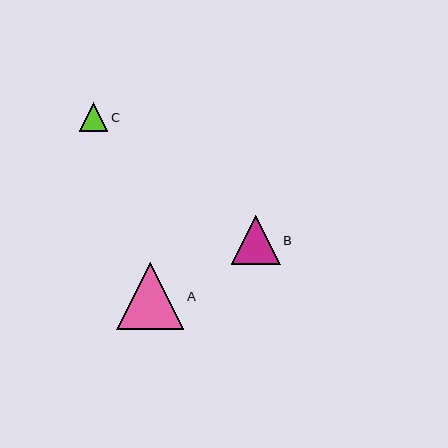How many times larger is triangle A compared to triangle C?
Triangle A is approximately 2.4 times the size of triangle C.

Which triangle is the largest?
Triangle A is the largest with a size of approximately 67 pixels.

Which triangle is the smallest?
Triangle C is the smallest with a size of approximately 28 pixels.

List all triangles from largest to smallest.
From largest to smallest: A, B, C.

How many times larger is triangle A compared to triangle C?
Triangle A is approximately 2.4 times the size of triangle C.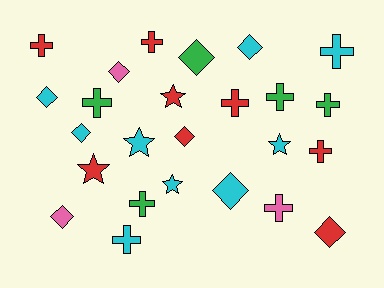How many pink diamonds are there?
There are 2 pink diamonds.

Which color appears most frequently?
Cyan, with 9 objects.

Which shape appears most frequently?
Cross, with 11 objects.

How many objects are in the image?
There are 25 objects.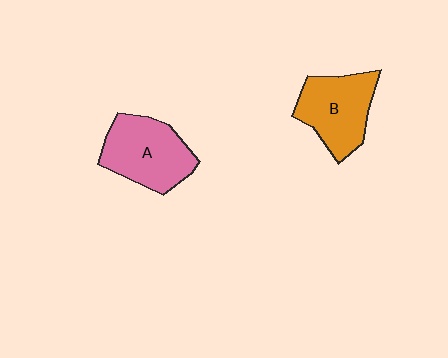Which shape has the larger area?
Shape A (pink).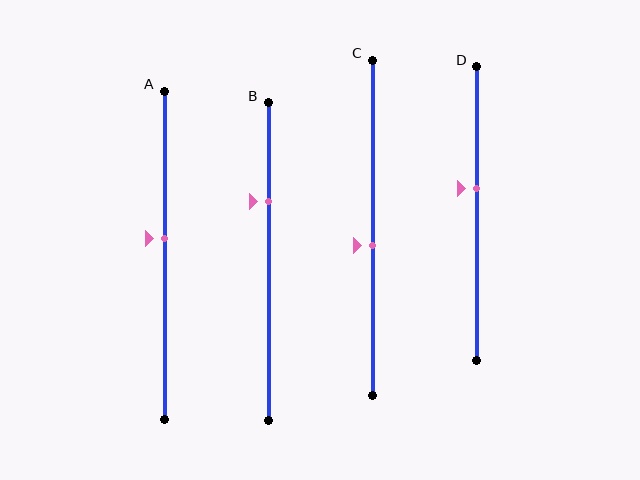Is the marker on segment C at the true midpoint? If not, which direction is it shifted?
No, the marker on segment C is shifted downward by about 5% of the segment length.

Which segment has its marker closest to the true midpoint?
Segment A has its marker closest to the true midpoint.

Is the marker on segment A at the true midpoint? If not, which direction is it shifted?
No, the marker on segment A is shifted upward by about 5% of the segment length.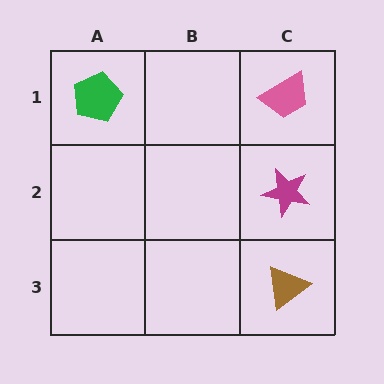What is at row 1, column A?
A green pentagon.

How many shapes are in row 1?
2 shapes.